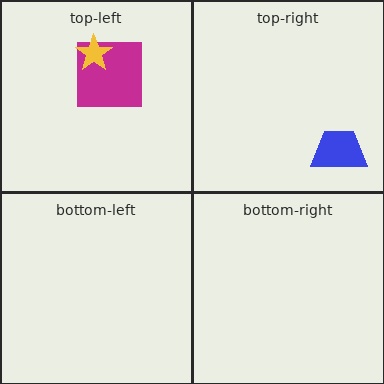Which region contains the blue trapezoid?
The top-right region.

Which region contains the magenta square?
The top-left region.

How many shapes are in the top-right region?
1.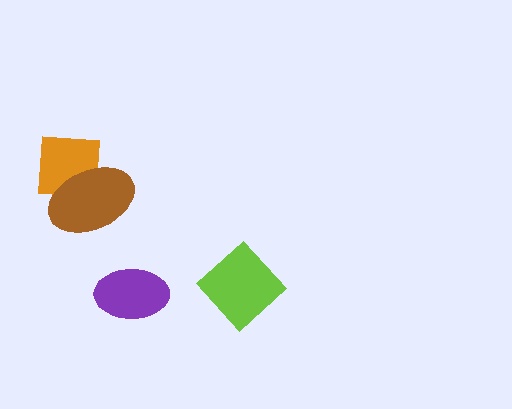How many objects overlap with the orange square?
1 object overlaps with the orange square.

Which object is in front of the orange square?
The brown ellipse is in front of the orange square.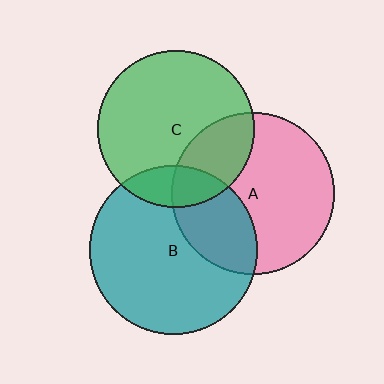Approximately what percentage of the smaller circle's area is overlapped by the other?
Approximately 25%.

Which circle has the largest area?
Circle B (teal).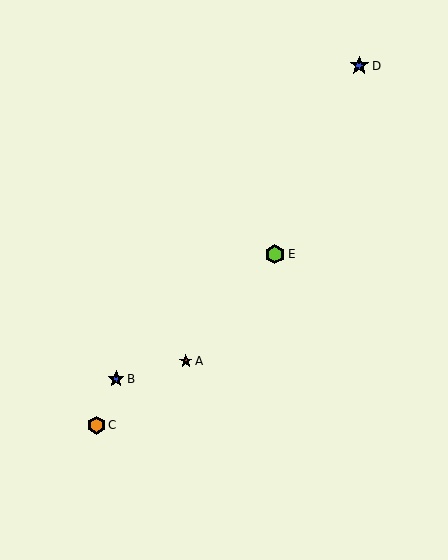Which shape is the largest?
The lime hexagon (labeled E) is the largest.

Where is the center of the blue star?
The center of the blue star is at (116, 379).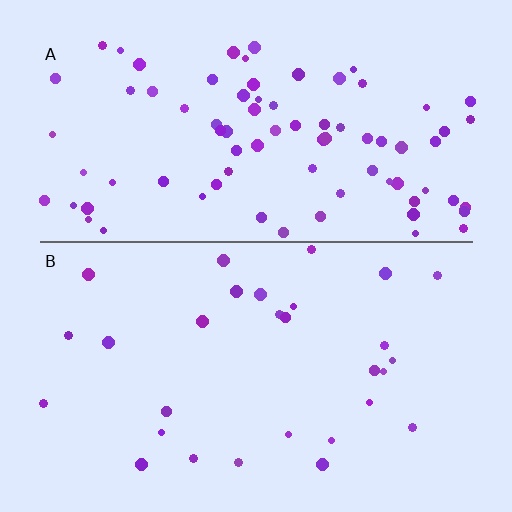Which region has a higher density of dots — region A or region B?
A (the top).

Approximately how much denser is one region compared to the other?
Approximately 2.8× — region A over region B.